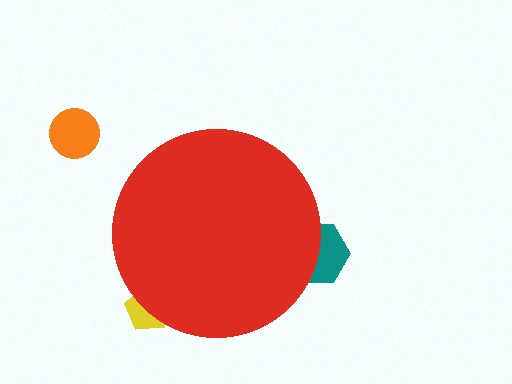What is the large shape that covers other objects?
A red circle.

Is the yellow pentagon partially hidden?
Yes, the yellow pentagon is partially hidden behind the red circle.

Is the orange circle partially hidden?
No, the orange circle is fully visible.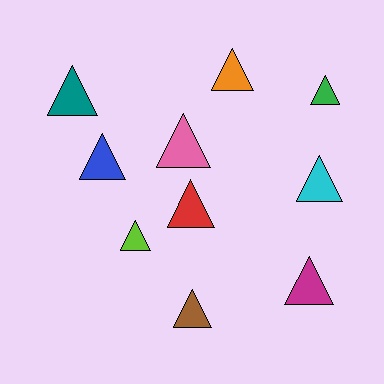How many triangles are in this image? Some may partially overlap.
There are 10 triangles.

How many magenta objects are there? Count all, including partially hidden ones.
There is 1 magenta object.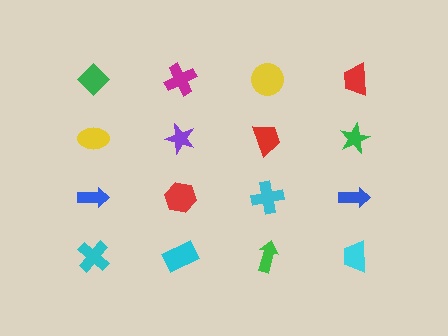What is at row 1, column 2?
A magenta cross.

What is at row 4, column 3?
A green arrow.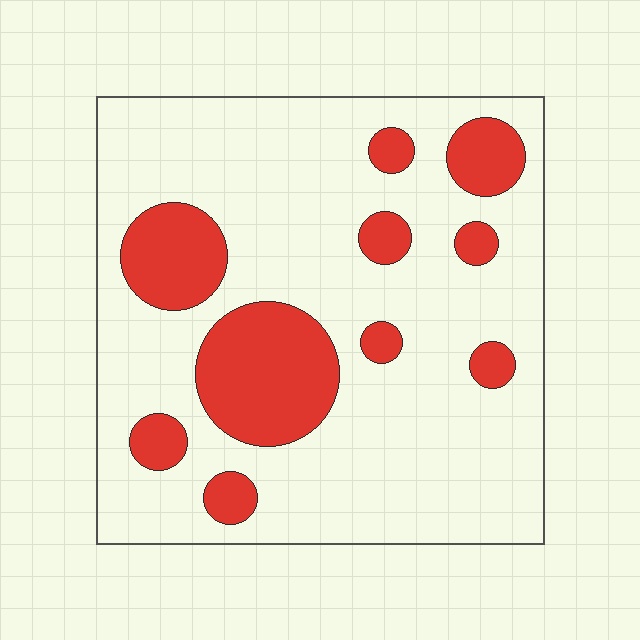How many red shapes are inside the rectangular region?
10.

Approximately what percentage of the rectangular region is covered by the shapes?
Approximately 20%.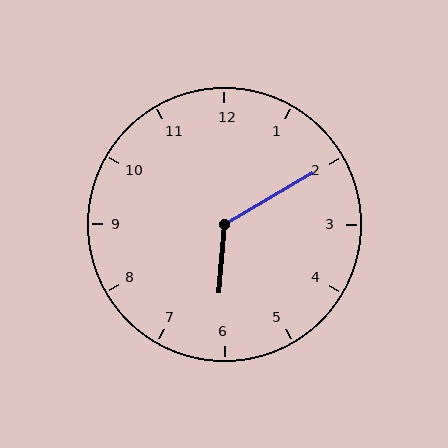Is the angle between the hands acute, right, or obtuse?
It is obtuse.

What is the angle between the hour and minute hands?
Approximately 125 degrees.